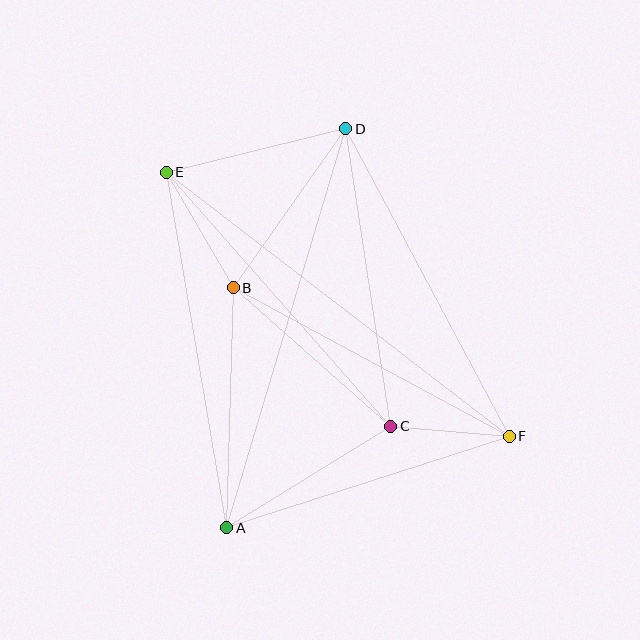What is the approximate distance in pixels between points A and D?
The distance between A and D is approximately 416 pixels.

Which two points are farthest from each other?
Points E and F are farthest from each other.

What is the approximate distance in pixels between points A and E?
The distance between A and E is approximately 361 pixels.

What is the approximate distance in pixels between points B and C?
The distance between B and C is approximately 209 pixels.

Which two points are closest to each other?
Points C and F are closest to each other.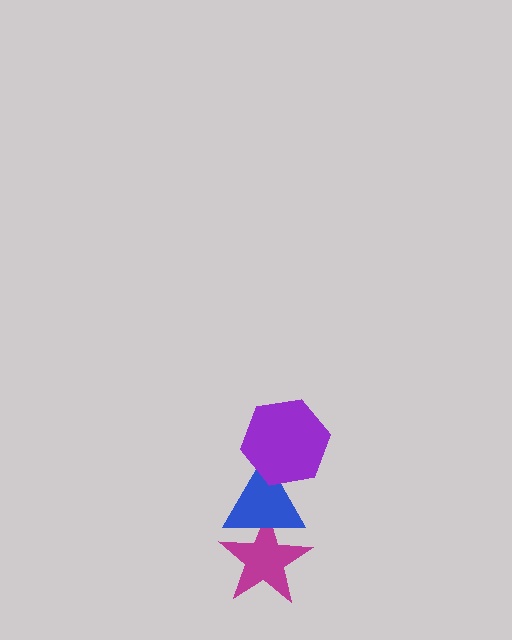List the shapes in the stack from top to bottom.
From top to bottom: the purple hexagon, the blue triangle, the magenta star.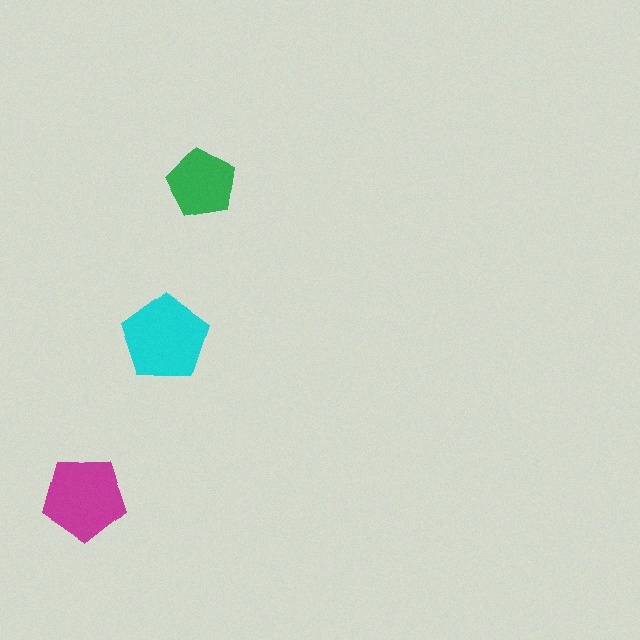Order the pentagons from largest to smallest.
the cyan one, the magenta one, the green one.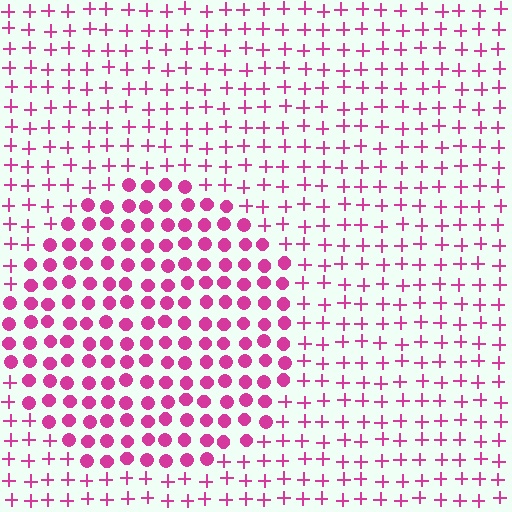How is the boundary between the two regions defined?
The boundary is defined by a change in element shape: circles inside vs. plus signs outside. All elements share the same color and spacing.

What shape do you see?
I see a circle.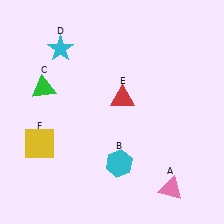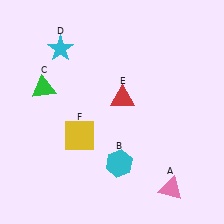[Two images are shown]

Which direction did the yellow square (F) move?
The yellow square (F) moved right.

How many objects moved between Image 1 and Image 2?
1 object moved between the two images.